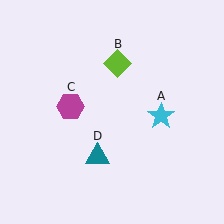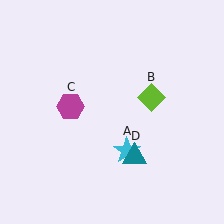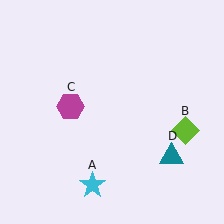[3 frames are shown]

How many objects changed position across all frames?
3 objects changed position: cyan star (object A), lime diamond (object B), teal triangle (object D).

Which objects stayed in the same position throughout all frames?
Magenta hexagon (object C) remained stationary.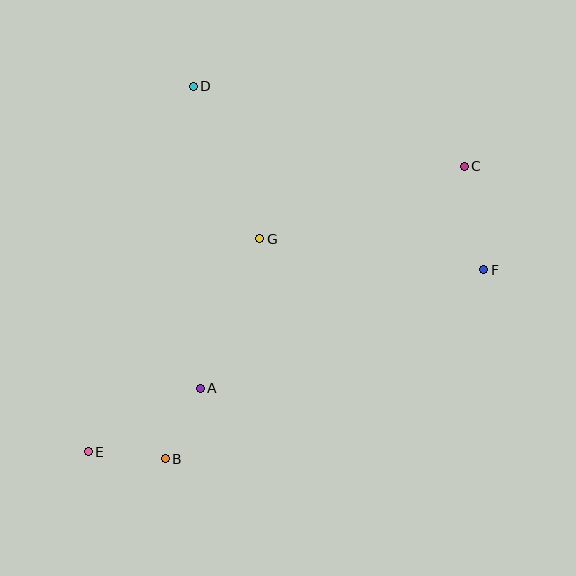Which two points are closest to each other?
Points B and E are closest to each other.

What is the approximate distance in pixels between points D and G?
The distance between D and G is approximately 167 pixels.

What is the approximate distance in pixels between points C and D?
The distance between C and D is approximately 283 pixels.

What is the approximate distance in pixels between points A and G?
The distance between A and G is approximately 161 pixels.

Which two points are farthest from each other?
Points C and E are farthest from each other.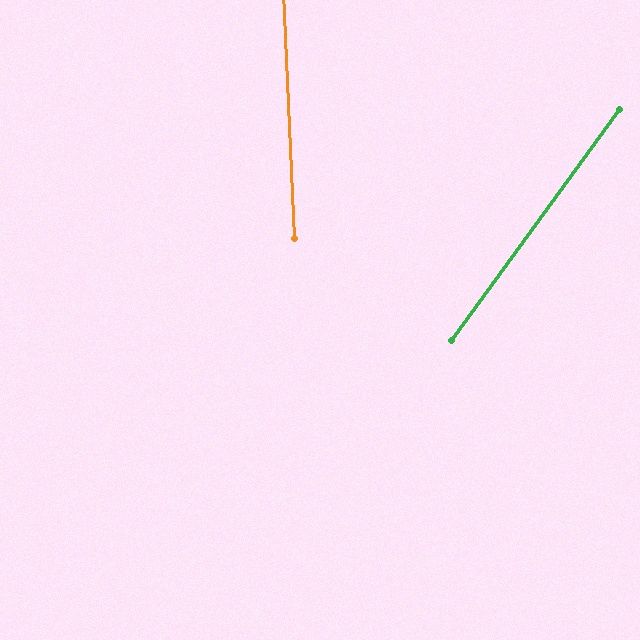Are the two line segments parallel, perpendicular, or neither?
Neither parallel nor perpendicular — they differ by about 39°.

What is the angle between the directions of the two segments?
Approximately 39 degrees.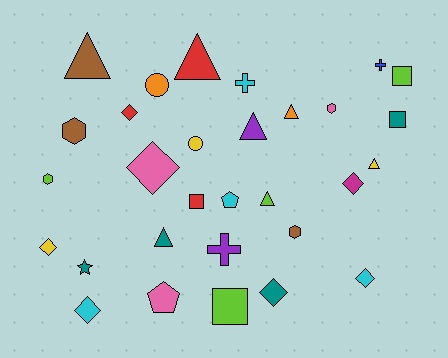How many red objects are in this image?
There are 3 red objects.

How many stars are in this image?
There is 1 star.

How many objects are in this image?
There are 30 objects.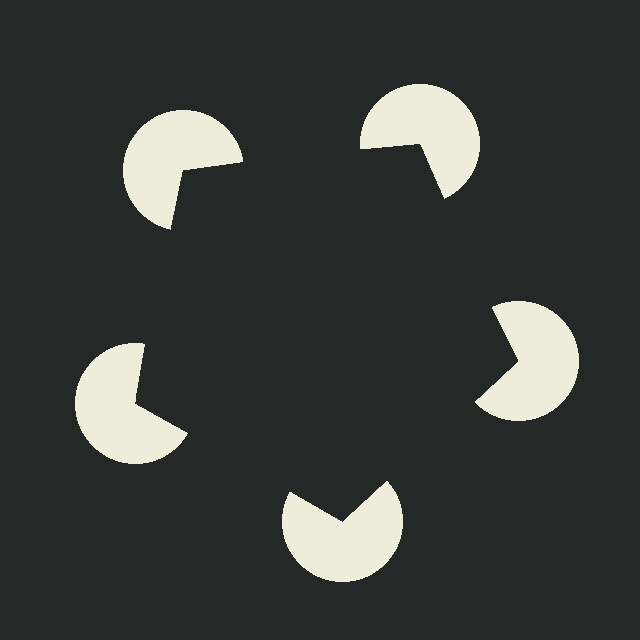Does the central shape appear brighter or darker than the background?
It typically appears slightly darker than the background, even though no actual brightness change is drawn.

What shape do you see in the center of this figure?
An illusory pentagon — its edges are inferred from the aligned wedge cuts in the pac-man discs, not physically drawn.